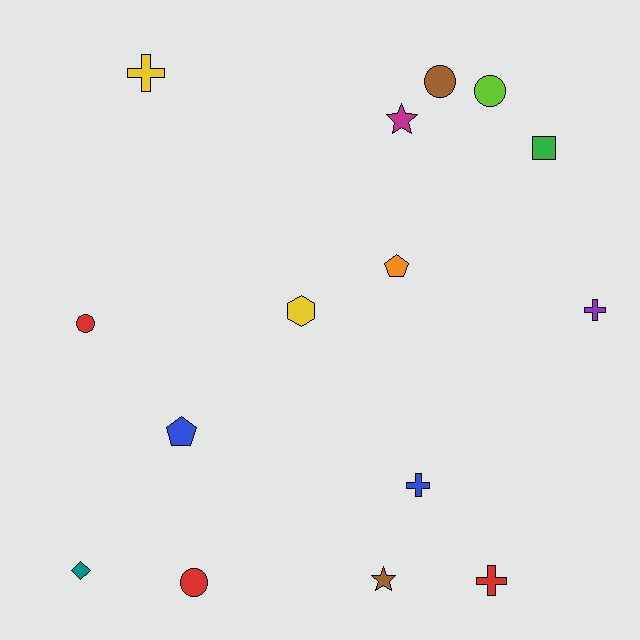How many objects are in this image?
There are 15 objects.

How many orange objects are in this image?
There is 1 orange object.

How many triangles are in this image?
There are no triangles.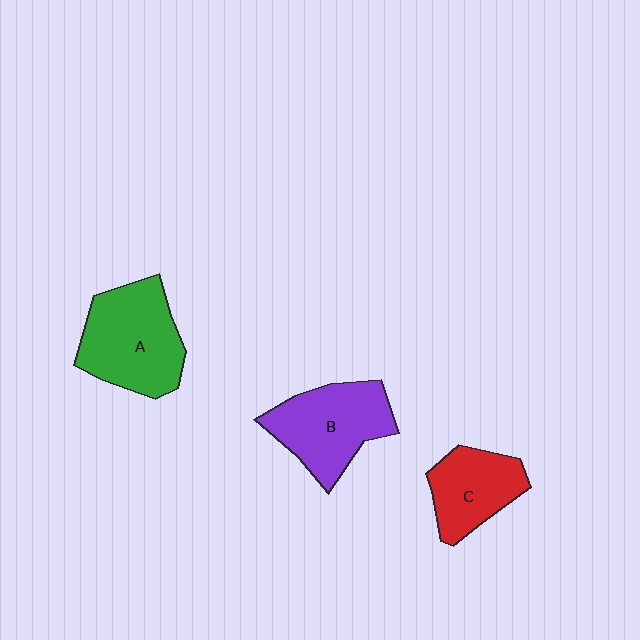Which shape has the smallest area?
Shape C (red).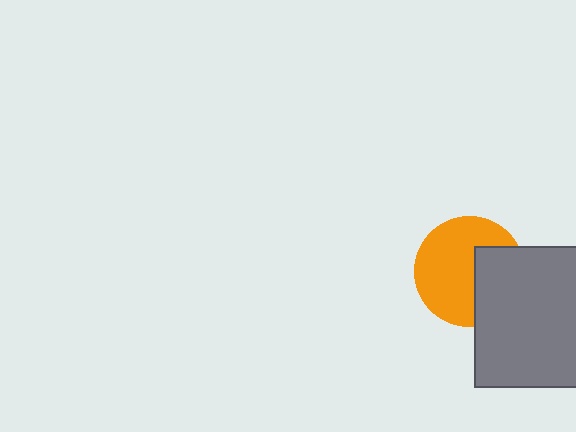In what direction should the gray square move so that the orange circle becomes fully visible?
The gray square should move right. That is the shortest direction to clear the overlap and leave the orange circle fully visible.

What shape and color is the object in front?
The object in front is a gray square.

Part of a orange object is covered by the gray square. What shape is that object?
It is a circle.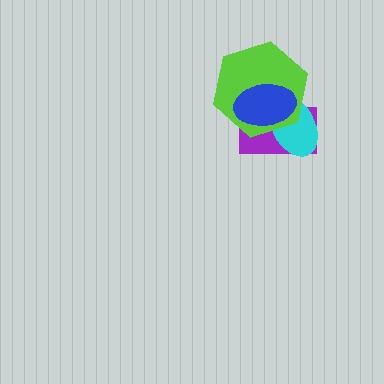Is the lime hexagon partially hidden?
Yes, it is partially covered by another shape.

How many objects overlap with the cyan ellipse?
3 objects overlap with the cyan ellipse.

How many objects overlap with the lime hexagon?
3 objects overlap with the lime hexagon.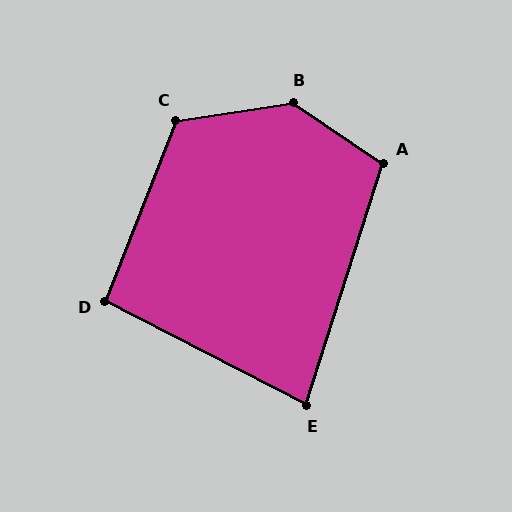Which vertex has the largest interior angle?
B, at approximately 138 degrees.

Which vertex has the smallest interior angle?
E, at approximately 80 degrees.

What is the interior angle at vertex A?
Approximately 106 degrees (obtuse).